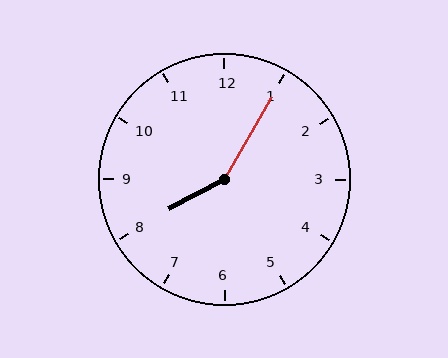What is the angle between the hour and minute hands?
Approximately 148 degrees.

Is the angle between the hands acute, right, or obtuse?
It is obtuse.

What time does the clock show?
8:05.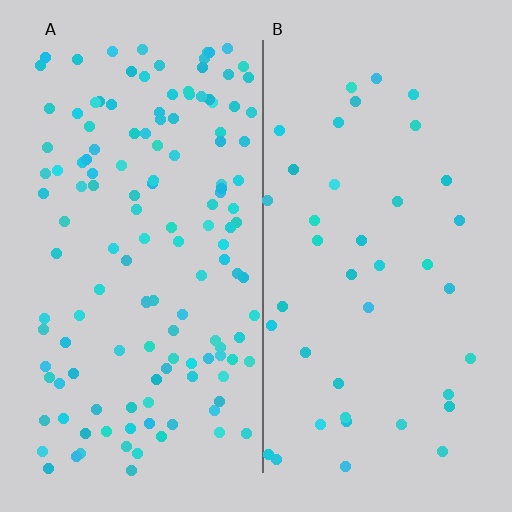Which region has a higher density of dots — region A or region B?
A (the left).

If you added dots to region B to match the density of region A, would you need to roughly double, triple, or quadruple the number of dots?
Approximately triple.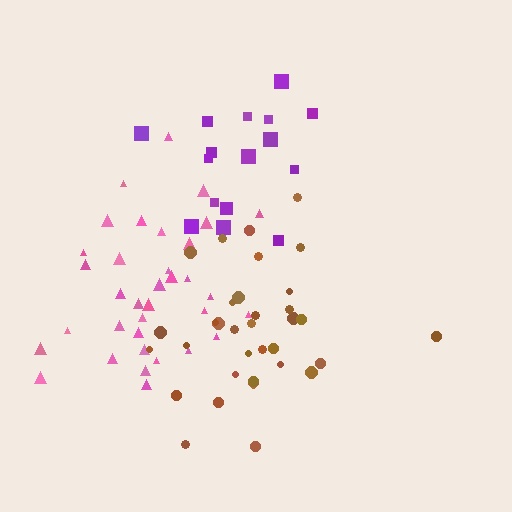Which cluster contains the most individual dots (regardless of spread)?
Pink (35).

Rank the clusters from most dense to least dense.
pink, brown, purple.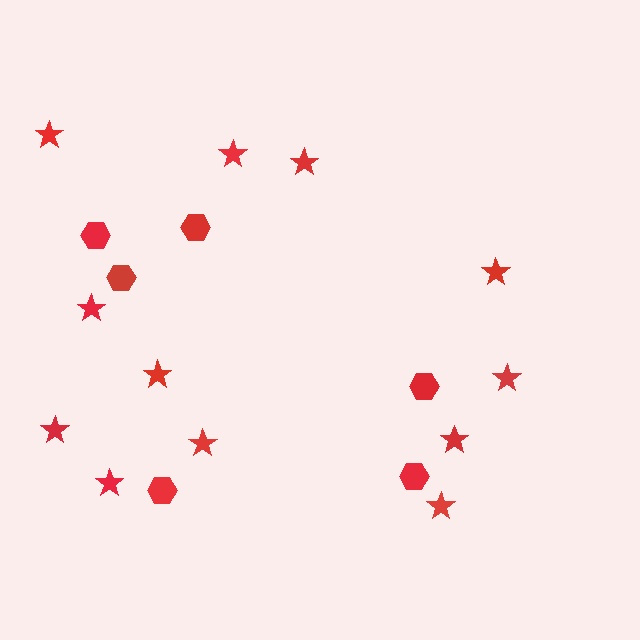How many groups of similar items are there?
There are 2 groups: one group of stars (12) and one group of hexagons (6).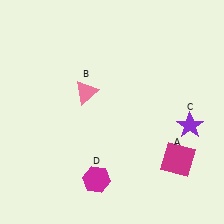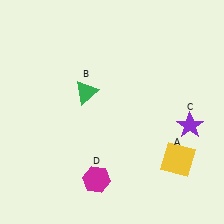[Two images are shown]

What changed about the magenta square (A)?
In Image 1, A is magenta. In Image 2, it changed to yellow.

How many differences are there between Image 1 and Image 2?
There are 2 differences between the two images.